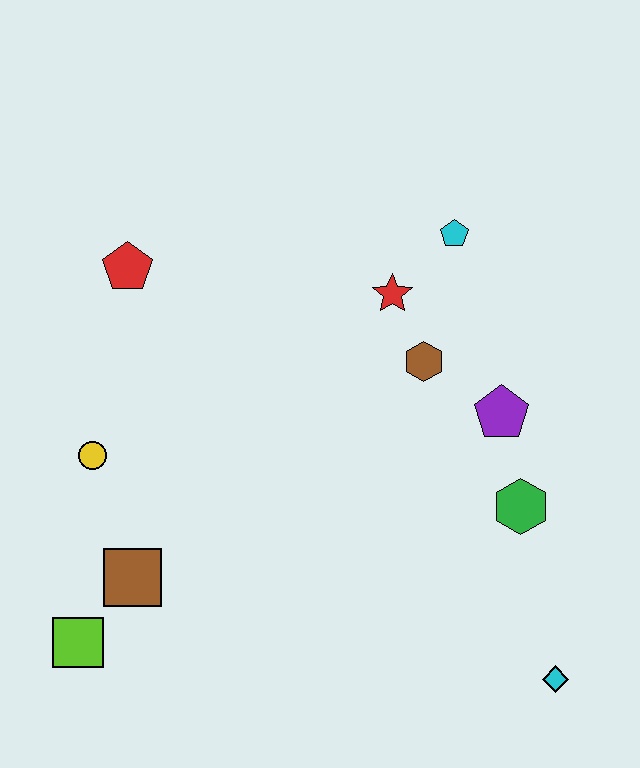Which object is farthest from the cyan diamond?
The red pentagon is farthest from the cyan diamond.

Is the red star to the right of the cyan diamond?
No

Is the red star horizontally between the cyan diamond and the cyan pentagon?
No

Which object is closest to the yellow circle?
The brown square is closest to the yellow circle.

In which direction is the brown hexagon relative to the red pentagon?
The brown hexagon is to the right of the red pentagon.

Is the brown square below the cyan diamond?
No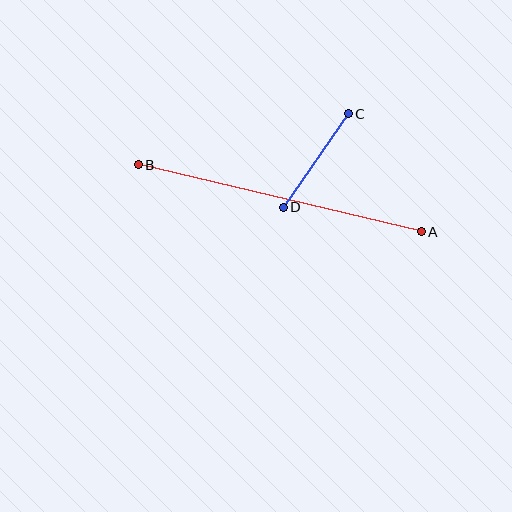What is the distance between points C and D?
The distance is approximately 114 pixels.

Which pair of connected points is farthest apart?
Points A and B are farthest apart.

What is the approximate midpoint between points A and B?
The midpoint is at approximately (280, 198) pixels.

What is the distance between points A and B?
The distance is approximately 291 pixels.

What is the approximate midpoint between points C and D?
The midpoint is at approximately (316, 161) pixels.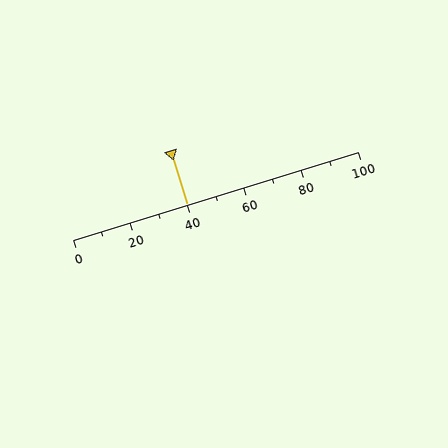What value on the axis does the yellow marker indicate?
The marker indicates approximately 40.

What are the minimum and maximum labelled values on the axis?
The axis runs from 0 to 100.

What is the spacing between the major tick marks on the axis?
The major ticks are spaced 20 apart.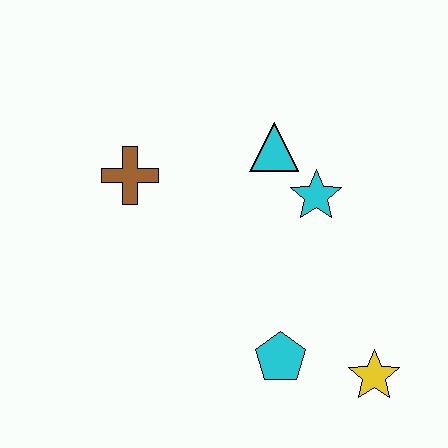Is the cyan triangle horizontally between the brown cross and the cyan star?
Yes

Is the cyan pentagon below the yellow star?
No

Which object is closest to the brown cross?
The cyan triangle is closest to the brown cross.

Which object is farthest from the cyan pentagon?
The brown cross is farthest from the cyan pentagon.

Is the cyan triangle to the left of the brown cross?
No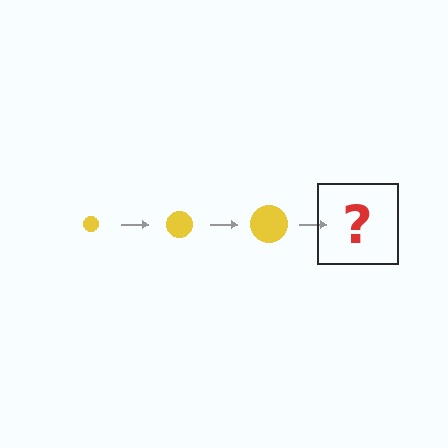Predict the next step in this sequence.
The next step is a yellow circle, larger than the previous one.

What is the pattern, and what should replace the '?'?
The pattern is that the circle gets progressively larger each step. The '?' should be a yellow circle, larger than the previous one.